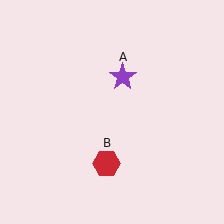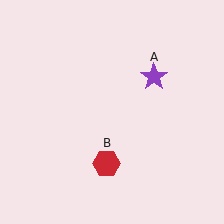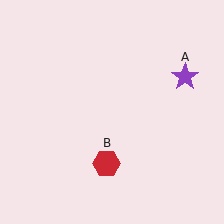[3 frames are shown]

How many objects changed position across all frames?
1 object changed position: purple star (object A).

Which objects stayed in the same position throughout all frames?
Red hexagon (object B) remained stationary.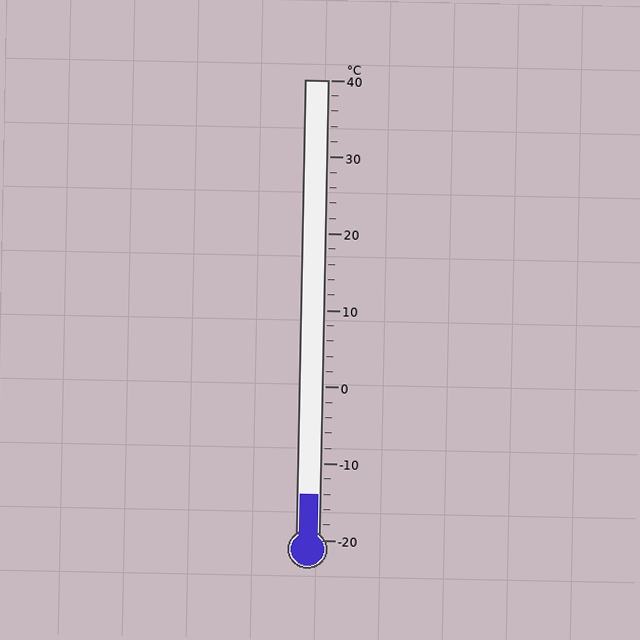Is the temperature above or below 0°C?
The temperature is below 0°C.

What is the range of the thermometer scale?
The thermometer scale ranges from -20°C to 40°C.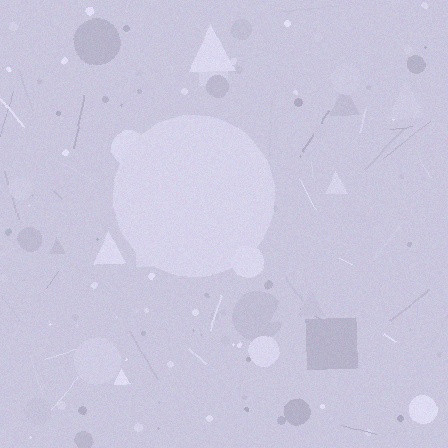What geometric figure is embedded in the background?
A circle is embedded in the background.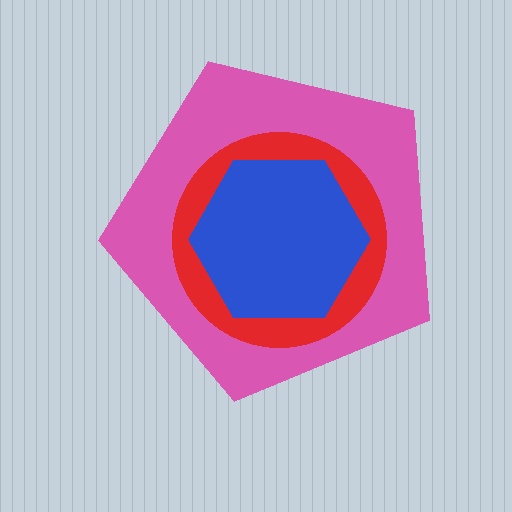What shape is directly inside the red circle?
The blue hexagon.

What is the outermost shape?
The pink pentagon.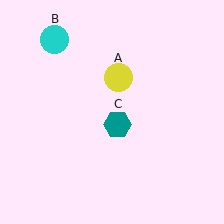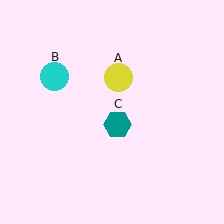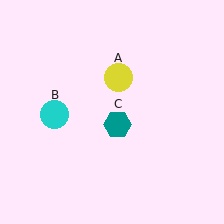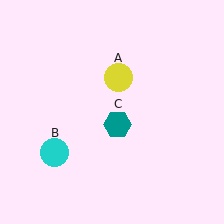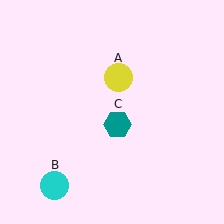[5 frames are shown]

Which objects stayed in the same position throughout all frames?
Yellow circle (object A) and teal hexagon (object C) remained stationary.